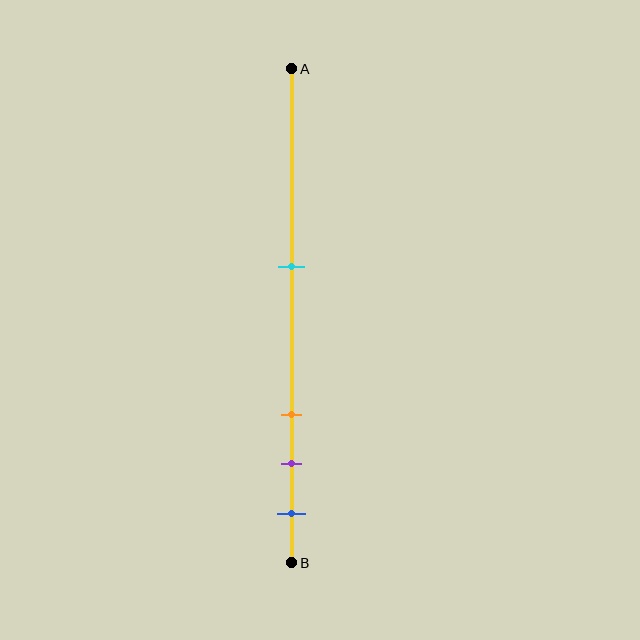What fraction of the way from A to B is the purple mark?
The purple mark is approximately 80% (0.8) of the way from A to B.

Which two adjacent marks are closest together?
The purple and blue marks are the closest adjacent pair.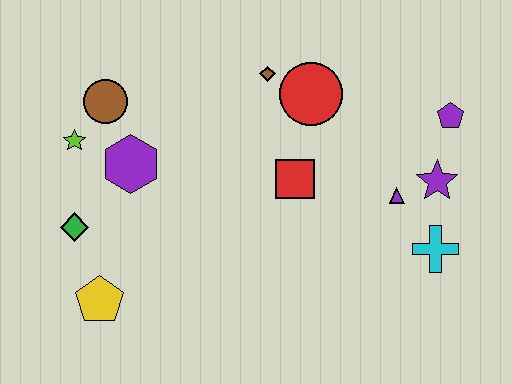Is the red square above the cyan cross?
Yes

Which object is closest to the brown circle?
The lime star is closest to the brown circle.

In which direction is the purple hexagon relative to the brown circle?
The purple hexagon is below the brown circle.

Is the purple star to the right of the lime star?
Yes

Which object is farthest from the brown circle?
The cyan cross is farthest from the brown circle.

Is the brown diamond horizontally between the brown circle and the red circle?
Yes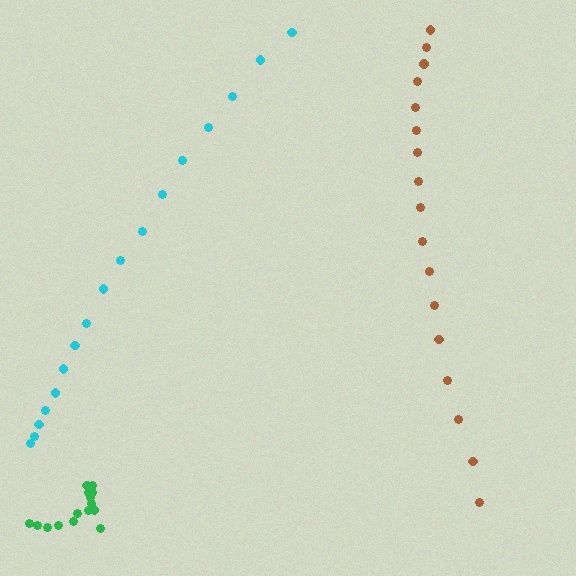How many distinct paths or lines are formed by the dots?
There are 3 distinct paths.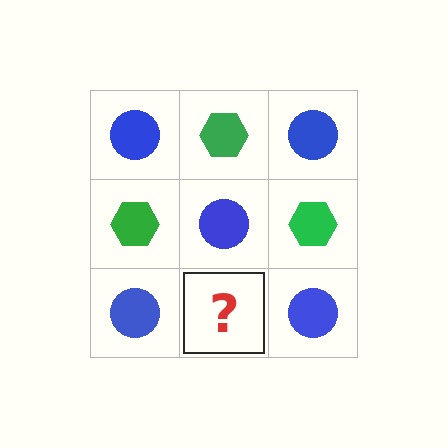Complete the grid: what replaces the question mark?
The question mark should be replaced with a green hexagon.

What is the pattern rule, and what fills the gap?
The rule is that it alternates blue circle and green hexagon in a checkerboard pattern. The gap should be filled with a green hexagon.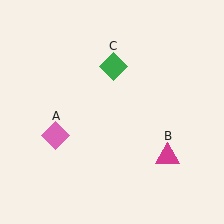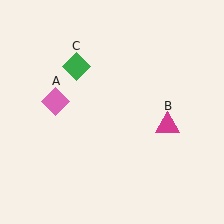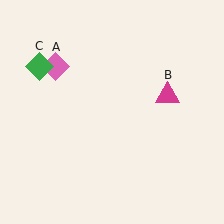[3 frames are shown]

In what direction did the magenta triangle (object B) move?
The magenta triangle (object B) moved up.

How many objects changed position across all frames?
3 objects changed position: pink diamond (object A), magenta triangle (object B), green diamond (object C).